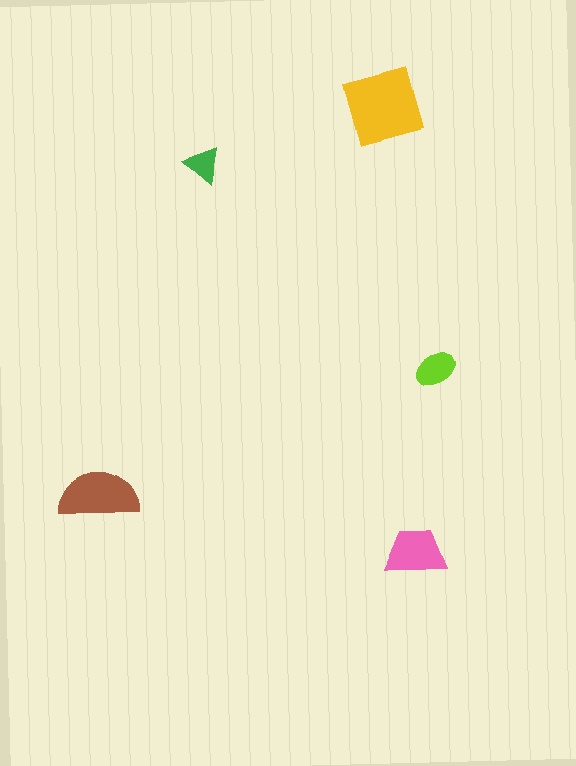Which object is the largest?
The yellow square.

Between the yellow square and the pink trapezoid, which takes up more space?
The yellow square.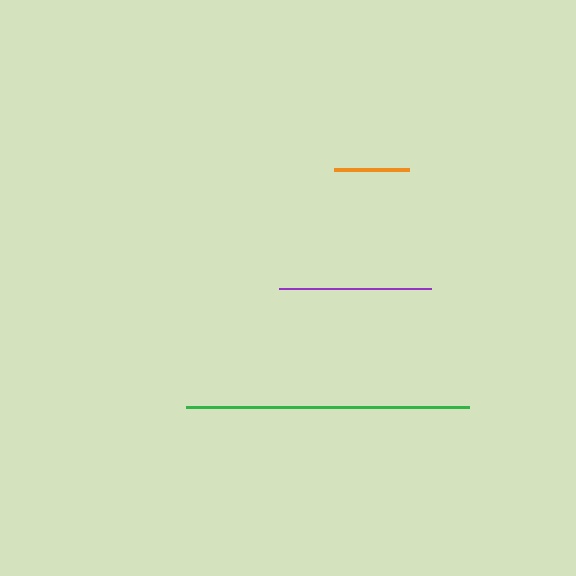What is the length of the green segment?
The green segment is approximately 284 pixels long.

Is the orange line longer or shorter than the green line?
The green line is longer than the orange line.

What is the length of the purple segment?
The purple segment is approximately 152 pixels long.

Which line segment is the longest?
The green line is the longest at approximately 284 pixels.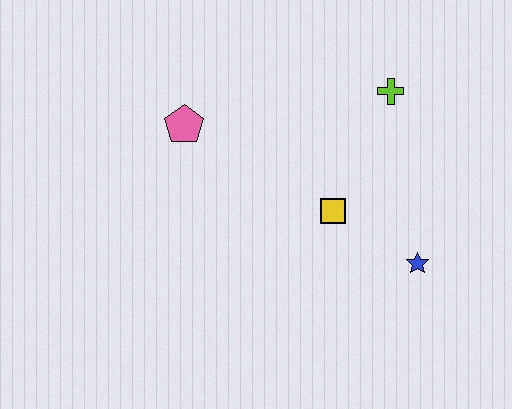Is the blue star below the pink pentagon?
Yes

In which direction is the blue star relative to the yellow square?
The blue star is to the right of the yellow square.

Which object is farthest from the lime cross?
The pink pentagon is farthest from the lime cross.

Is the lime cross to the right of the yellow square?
Yes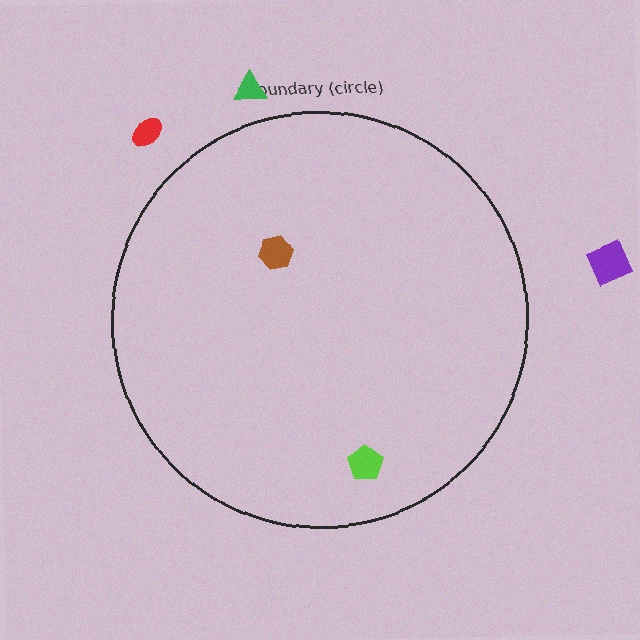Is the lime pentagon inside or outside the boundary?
Inside.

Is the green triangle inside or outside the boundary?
Outside.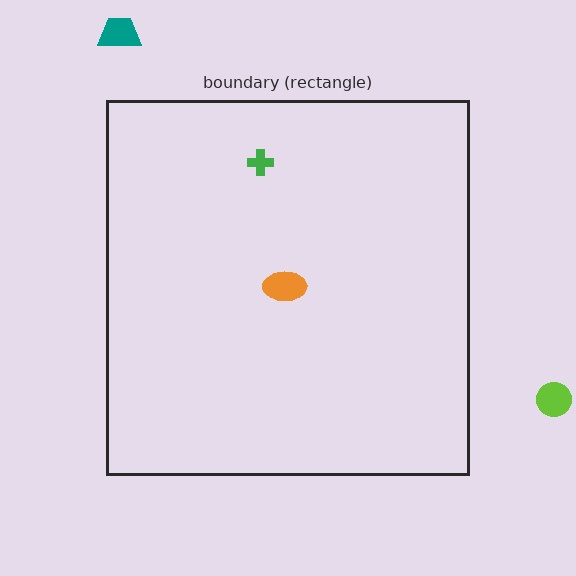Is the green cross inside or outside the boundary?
Inside.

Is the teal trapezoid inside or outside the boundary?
Outside.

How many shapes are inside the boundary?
2 inside, 2 outside.